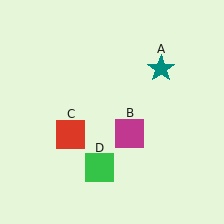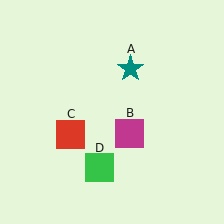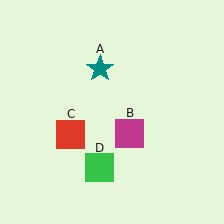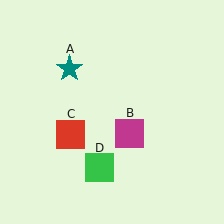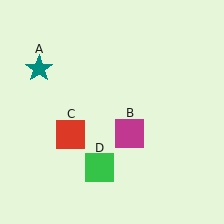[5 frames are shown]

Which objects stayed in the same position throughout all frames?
Magenta square (object B) and red square (object C) and green square (object D) remained stationary.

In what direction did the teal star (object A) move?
The teal star (object A) moved left.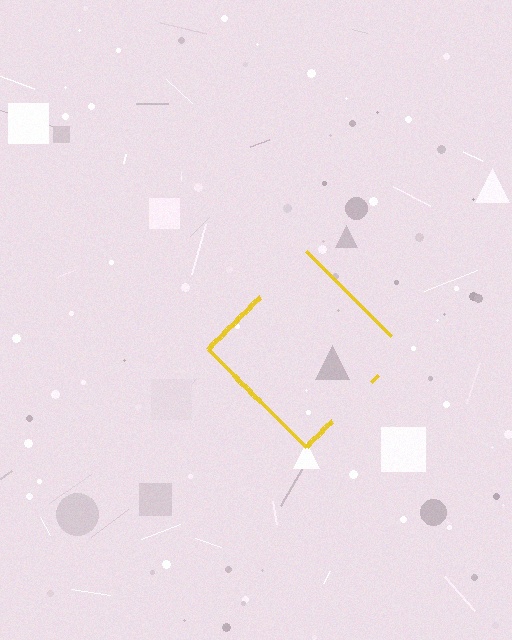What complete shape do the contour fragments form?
The contour fragments form a diamond.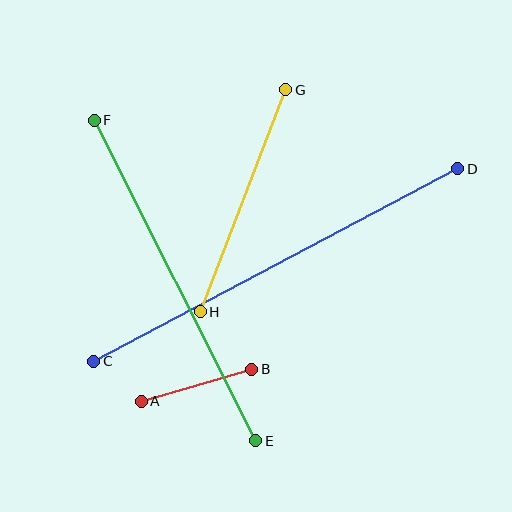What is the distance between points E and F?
The distance is approximately 359 pixels.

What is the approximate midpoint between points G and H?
The midpoint is at approximately (243, 201) pixels.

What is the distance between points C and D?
The distance is approximately 412 pixels.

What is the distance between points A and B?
The distance is approximately 115 pixels.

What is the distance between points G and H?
The distance is approximately 238 pixels.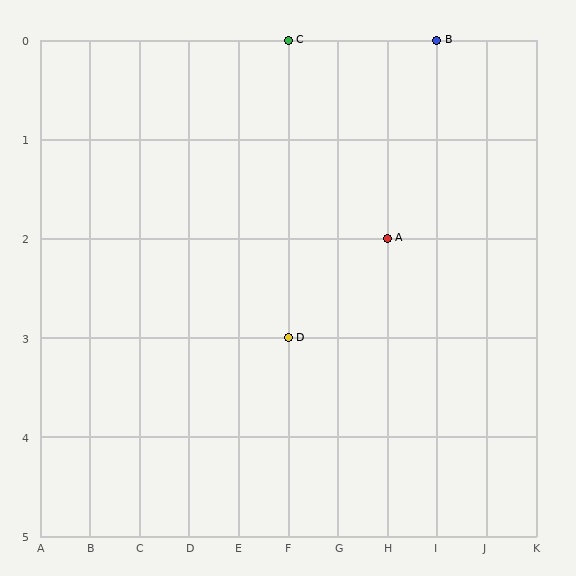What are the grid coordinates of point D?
Point D is at grid coordinates (F, 3).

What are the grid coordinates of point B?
Point B is at grid coordinates (I, 0).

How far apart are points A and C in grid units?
Points A and C are 2 columns and 2 rows apart (about 2.8 grid units diagonally).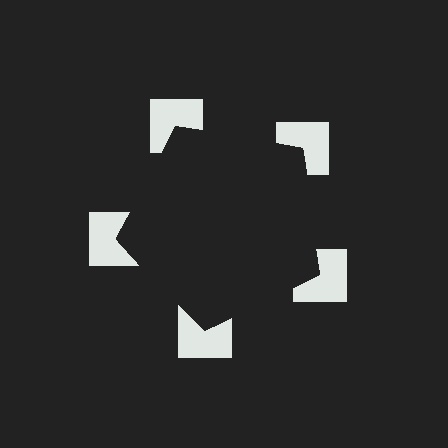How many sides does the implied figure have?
5 sides.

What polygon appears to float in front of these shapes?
An illusory pentagon — its edges are inferred from the aligned wedge cuts in the notched squares, not physically drawn.